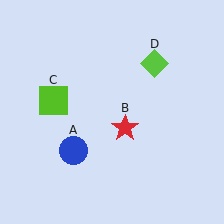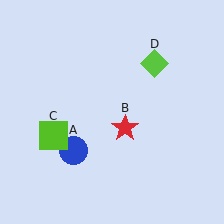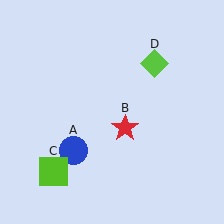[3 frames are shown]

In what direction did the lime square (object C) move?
The lime square (object C) moved down.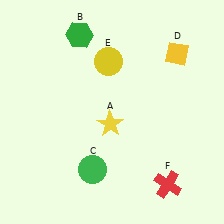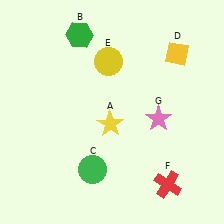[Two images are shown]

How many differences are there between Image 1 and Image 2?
There is 1 difference between the two images.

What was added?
A pink star (G) was added in Image 2.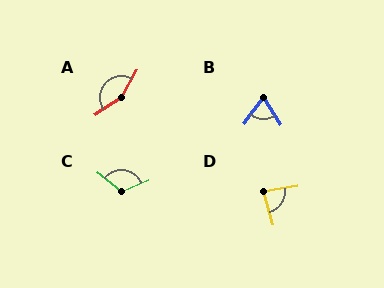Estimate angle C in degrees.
Approximately 119 degrees.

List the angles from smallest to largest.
B (68°), D (82°), C (119°), A (153°).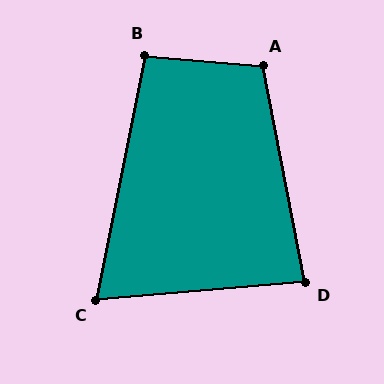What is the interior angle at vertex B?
Approximately 96 degrees (obtuse).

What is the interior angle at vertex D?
Approximately 84 degrees (acute).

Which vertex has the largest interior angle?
A, at approximately 106 degrees.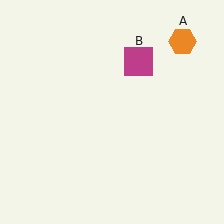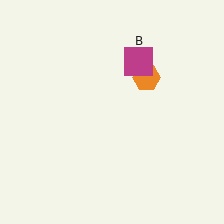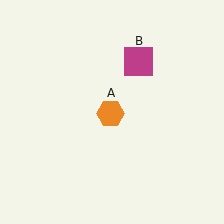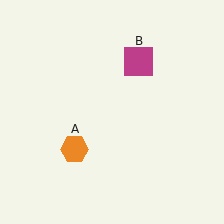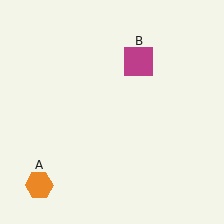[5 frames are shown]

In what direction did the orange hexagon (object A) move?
The orange hexagon (object A) moved down and to the left.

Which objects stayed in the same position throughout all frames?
Magenta square (object B) remained stationary.